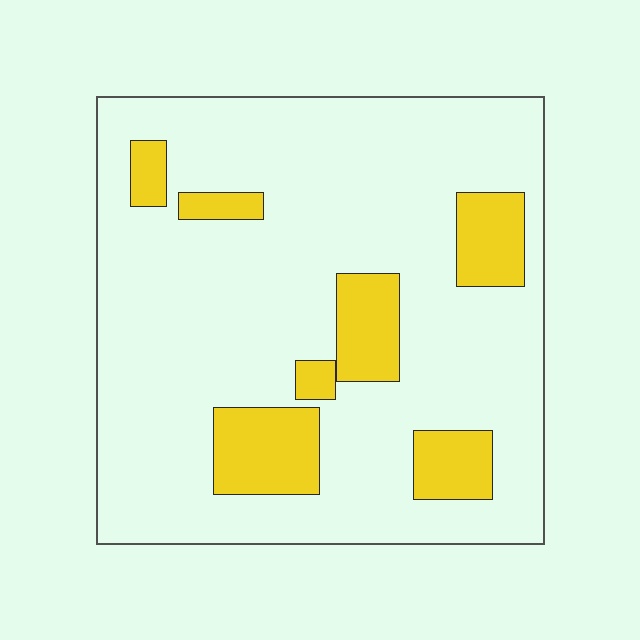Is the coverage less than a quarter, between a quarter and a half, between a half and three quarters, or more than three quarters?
Less than a quarter.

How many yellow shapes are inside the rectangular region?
7.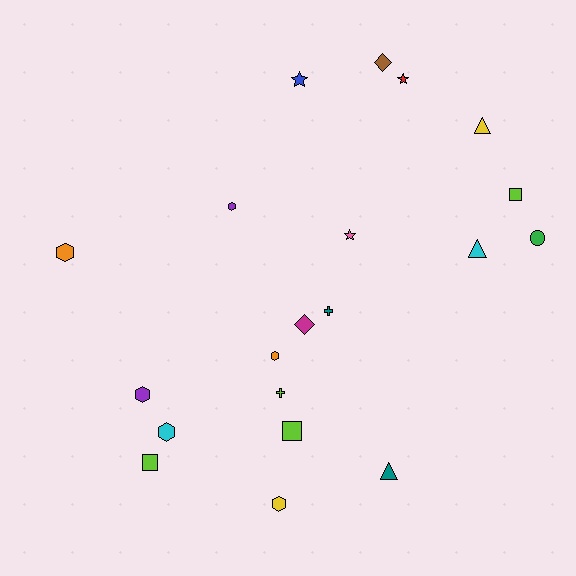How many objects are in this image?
There are 20 objects.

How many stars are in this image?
There are 3 stars.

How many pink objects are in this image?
There is 1 pink object.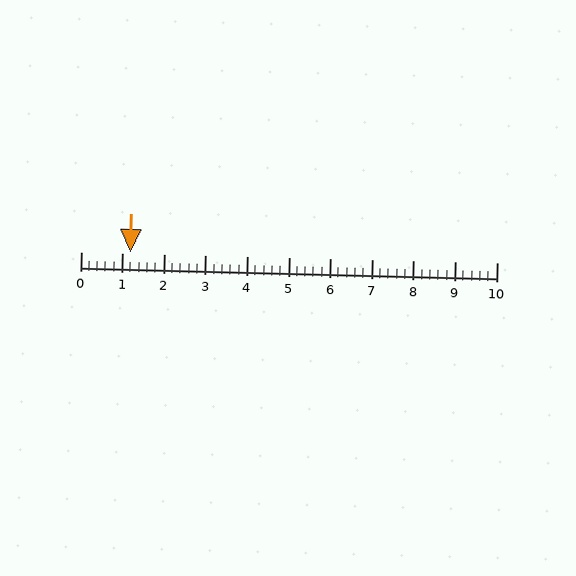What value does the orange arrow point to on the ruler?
The orange arrow points to approximately 1.2.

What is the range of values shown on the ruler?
The ruler shows values from 0 to 10.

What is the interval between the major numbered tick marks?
The major tick marks are spaced 1 units apart.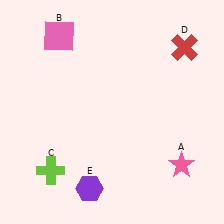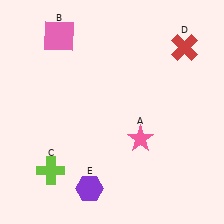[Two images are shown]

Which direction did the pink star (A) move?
The pink star (A) moved left.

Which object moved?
The pink star (A) moved left.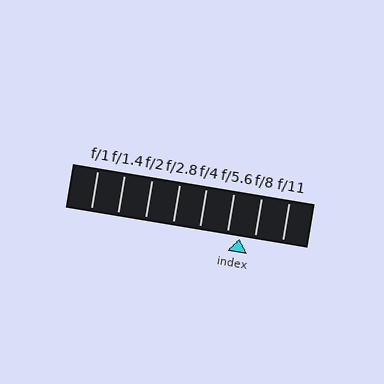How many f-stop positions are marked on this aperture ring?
There are 8 f-stop positions marked.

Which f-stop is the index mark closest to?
The index mark is closest to f/5.6.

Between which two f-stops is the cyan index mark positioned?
The index mark is between f/5.6 and f/8.